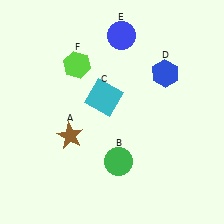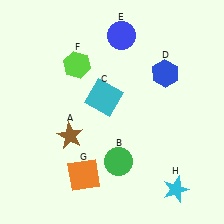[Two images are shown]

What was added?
An orange square (G), a cyan star (H) were added in Image 2.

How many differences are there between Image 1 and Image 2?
There are 2 differences between the two images.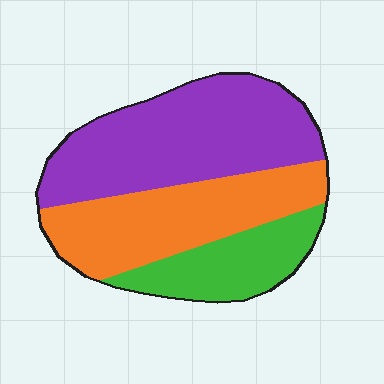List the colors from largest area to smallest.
From largest to smallest: purple, orange, green.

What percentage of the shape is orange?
Orange takes up between a quarter and a half of the shape.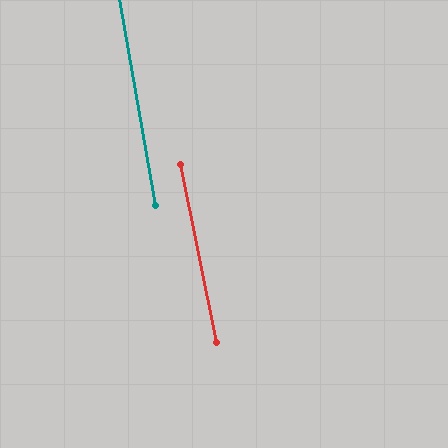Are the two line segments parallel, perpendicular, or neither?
Parallel — their directions differ by only 1.8°.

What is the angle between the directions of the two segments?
Approximately 2 degrees.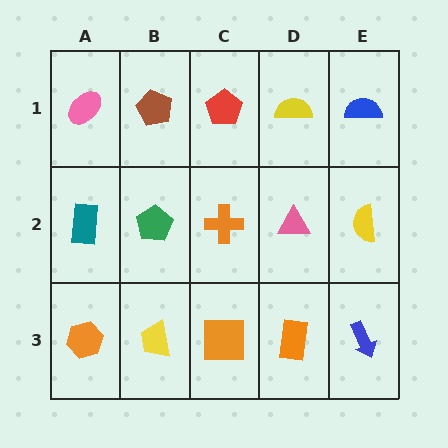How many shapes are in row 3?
5 shapes.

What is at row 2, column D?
A pink triangle.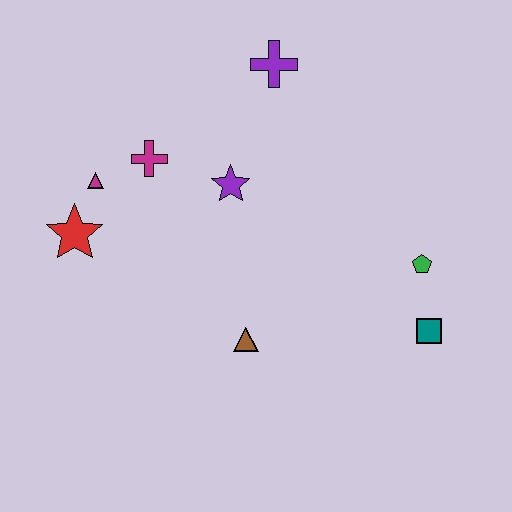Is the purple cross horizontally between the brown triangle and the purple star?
No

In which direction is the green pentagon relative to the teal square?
The green pentagon is above the teal square.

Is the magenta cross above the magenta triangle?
Yes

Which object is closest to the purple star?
The magenta cross is closest to the purple star.